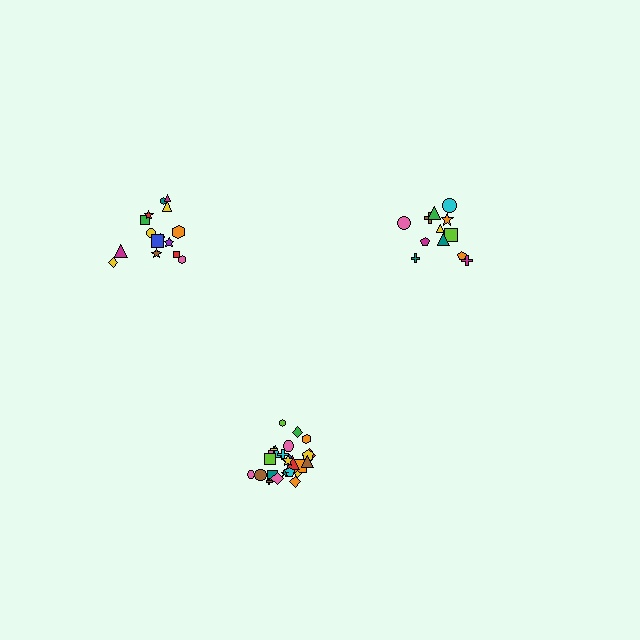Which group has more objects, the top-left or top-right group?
The top-left group.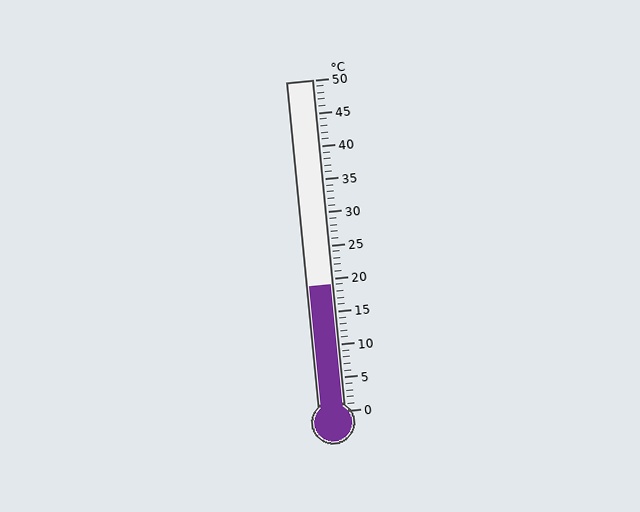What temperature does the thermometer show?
The thermometer shows approximately 19°C.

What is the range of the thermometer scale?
The thermometer scale ranges from 0°C to 50°C.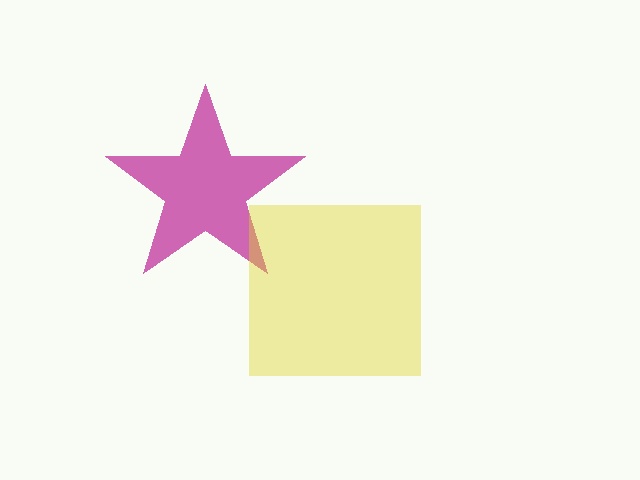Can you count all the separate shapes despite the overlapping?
Yes, there are 2 separate shapes.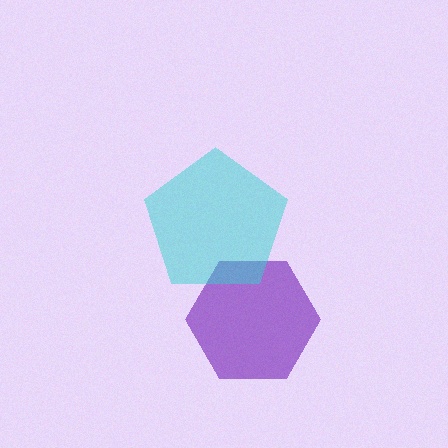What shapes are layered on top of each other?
The layered shapes are: a purple hexagon, a cyan pentagon.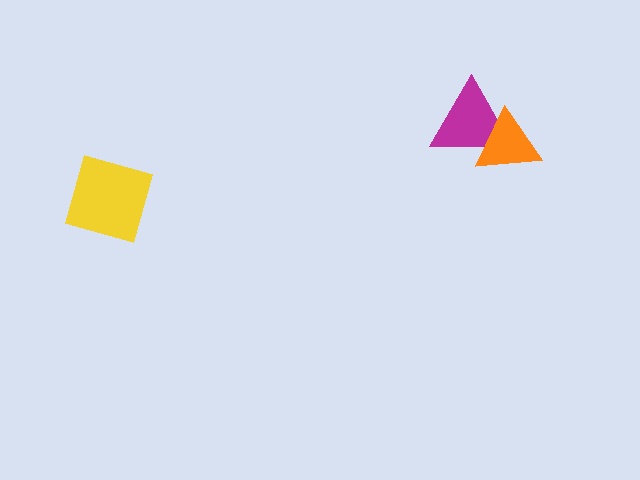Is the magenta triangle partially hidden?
Yes, it is partially covered by another shape.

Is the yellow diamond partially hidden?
No, no other shape covers it.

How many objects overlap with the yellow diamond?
0 objects overlap with the yellow diamond.